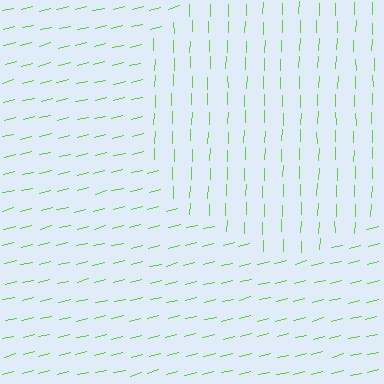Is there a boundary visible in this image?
Yes, there is a texture boundary formed by a change in line orientation.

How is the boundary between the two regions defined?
The boundary is defined purely by a change in line orientation (approximately 75 degrees difference). All lines are the same color and thickness.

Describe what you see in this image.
The image is filled with small lime line segments. A circle region in the image has lines oriented differently from the surrounding lines, creating a visible texture boundary.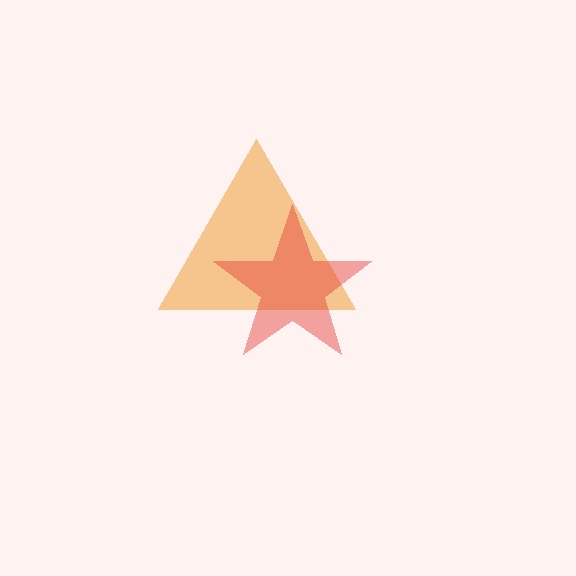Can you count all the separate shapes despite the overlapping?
Yes, there are 2 separate shapes.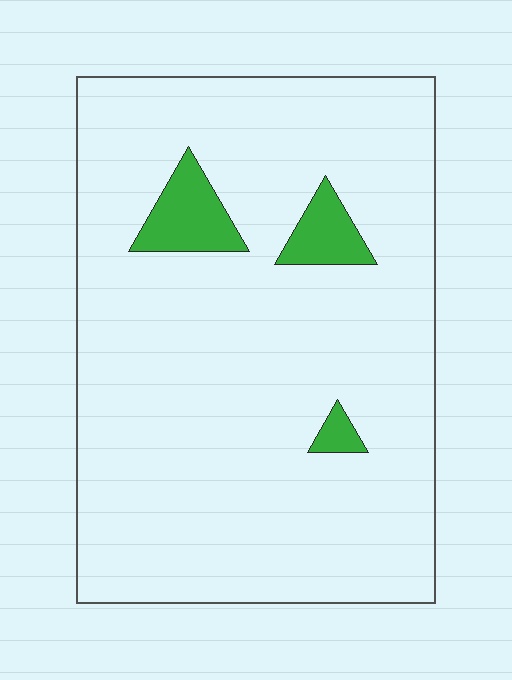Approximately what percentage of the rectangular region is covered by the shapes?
Approximately 5%.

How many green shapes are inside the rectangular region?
3.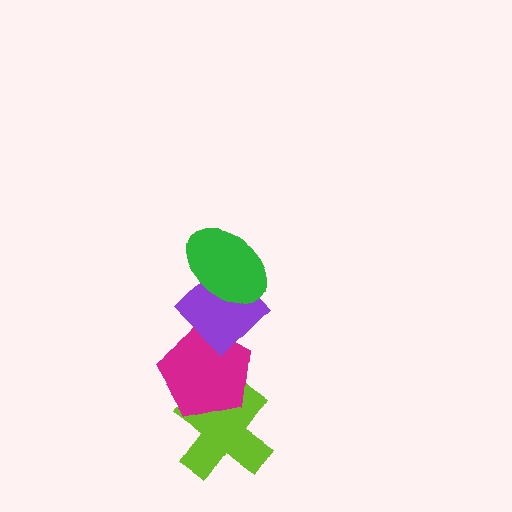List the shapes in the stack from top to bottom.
From top to bottom: the green ellipse, the purple diamond, the magenta pentagon, the lime cross.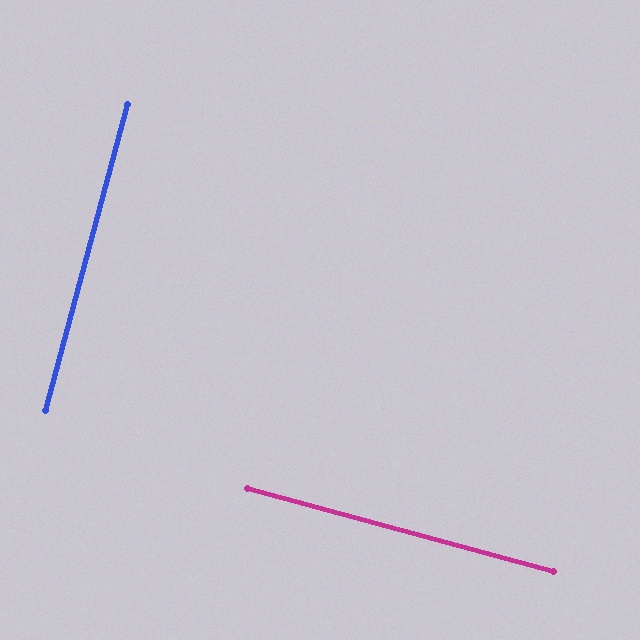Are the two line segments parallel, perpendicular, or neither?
Perpendicular — they meet at approximately 90°.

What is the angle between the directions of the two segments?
Approximately 90 degrees.